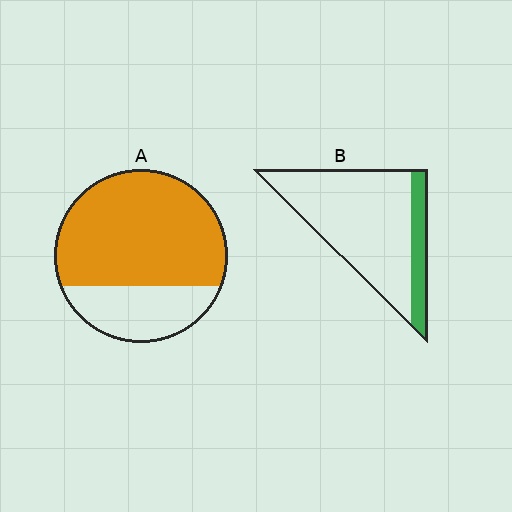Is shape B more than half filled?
No.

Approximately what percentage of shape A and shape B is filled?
A is approximately 70% and B is approximately 20%.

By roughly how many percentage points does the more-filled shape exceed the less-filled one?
By roughly 55 percentage points (A over B).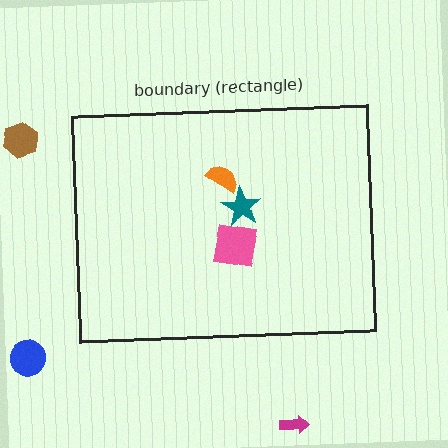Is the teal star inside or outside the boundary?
Inside.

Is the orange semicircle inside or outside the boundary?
Inside.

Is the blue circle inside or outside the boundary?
Outside.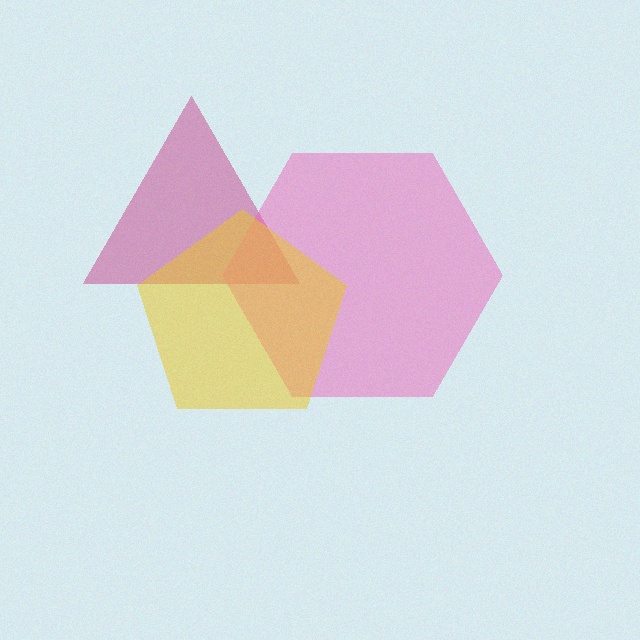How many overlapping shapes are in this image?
There are 3 overlapping shapes in the image.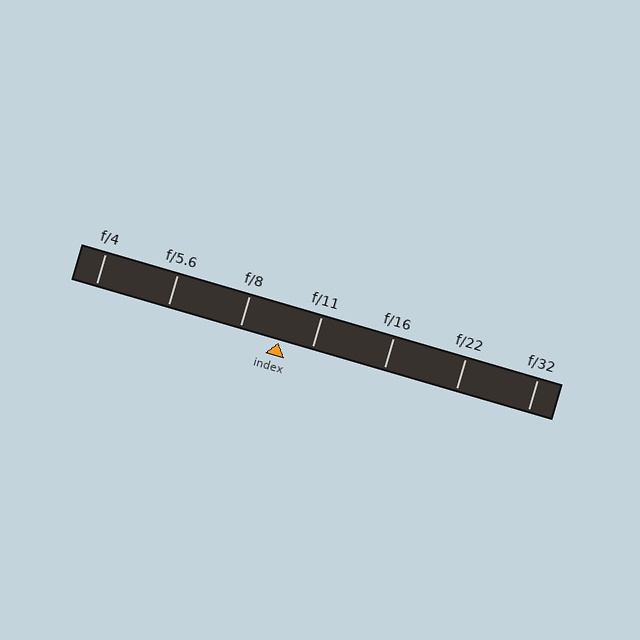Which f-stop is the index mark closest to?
The index mark is closest to f/11.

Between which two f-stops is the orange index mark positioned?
The index mark is between f/8 and f/11.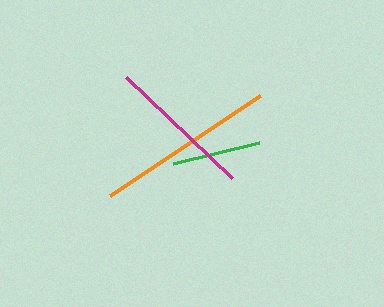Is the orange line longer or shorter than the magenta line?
The orange line is longer than the magenta line.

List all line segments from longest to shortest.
From longest to shortest: orange, magenta, green.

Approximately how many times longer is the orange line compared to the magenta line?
The orange line is approximately 1.2 times the length of the magenta line.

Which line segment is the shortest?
The green line is the shortest at approximately 88 pixels.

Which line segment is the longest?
The orange line is the longest at approximately 180 pixels.